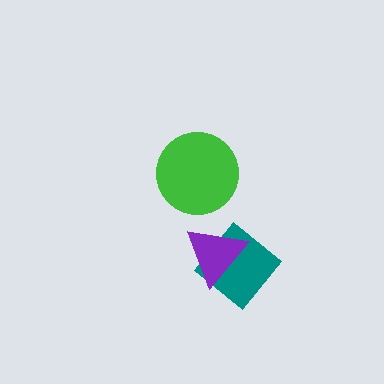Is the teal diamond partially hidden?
Yes, it is partially covered by another shape.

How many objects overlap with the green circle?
0 objects overlap with the green circle.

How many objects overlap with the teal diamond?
1 object overlaps with the teal diamond.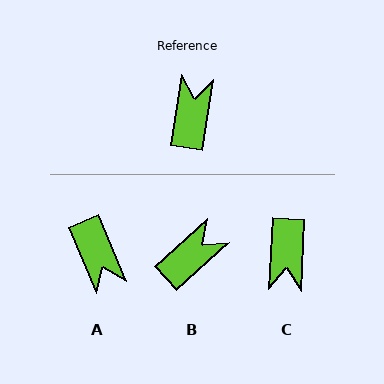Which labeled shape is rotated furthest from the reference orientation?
C, about 173 degrees away.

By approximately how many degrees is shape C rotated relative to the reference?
Approximately 173 degrees clockwise.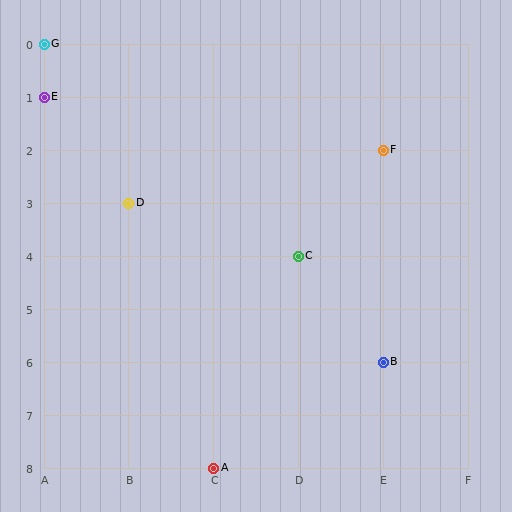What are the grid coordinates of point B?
Point B is at grid coordinates (E, 6).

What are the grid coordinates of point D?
Point D is at grid coordinates (B, 3).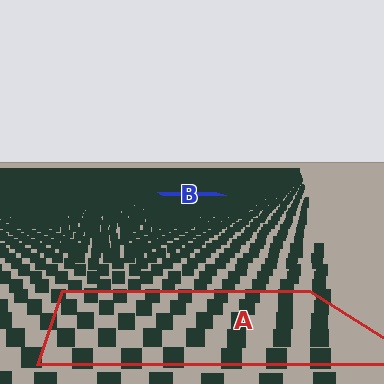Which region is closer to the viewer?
Region A is closer. The texture elements there are larger and more spread out.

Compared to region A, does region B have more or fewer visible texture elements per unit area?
Region B has more texture elements per unit area — they are packed more densely because it is farther away.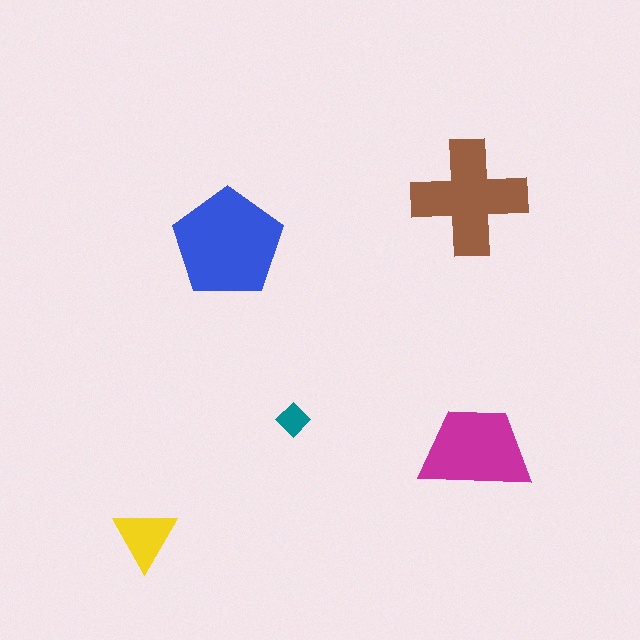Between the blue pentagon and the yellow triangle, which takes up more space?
The blue pentagon.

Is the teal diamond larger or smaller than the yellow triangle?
Smaller.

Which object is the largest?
The blue pentagon.